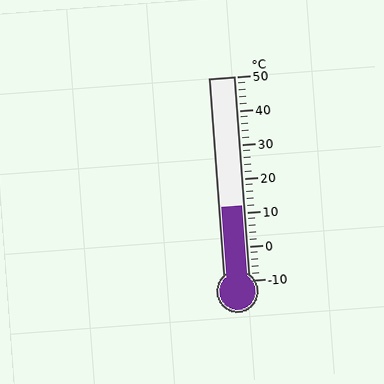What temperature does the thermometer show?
The thermometer shows approximately 12°C.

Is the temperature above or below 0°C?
The temperature is above 0°C.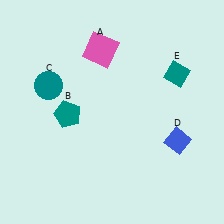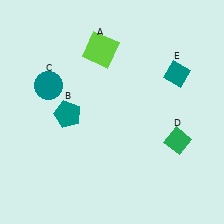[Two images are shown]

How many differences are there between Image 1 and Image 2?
There are 2 differences between the two images.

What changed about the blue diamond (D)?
In Image 1, D is blue. In Image 2, it changed to green.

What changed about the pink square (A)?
In Image 1, A is pink. In Image 2, it changed to lime.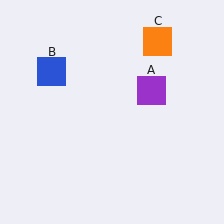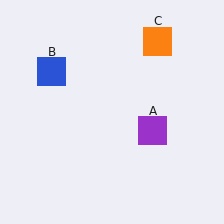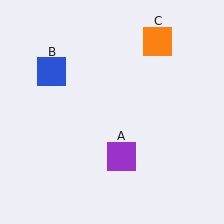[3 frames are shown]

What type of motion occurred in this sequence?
The purple square (object A) rotated clockwise around the center of the scene.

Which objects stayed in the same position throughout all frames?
Blue square (object B) and orange square (object C) remained stationary.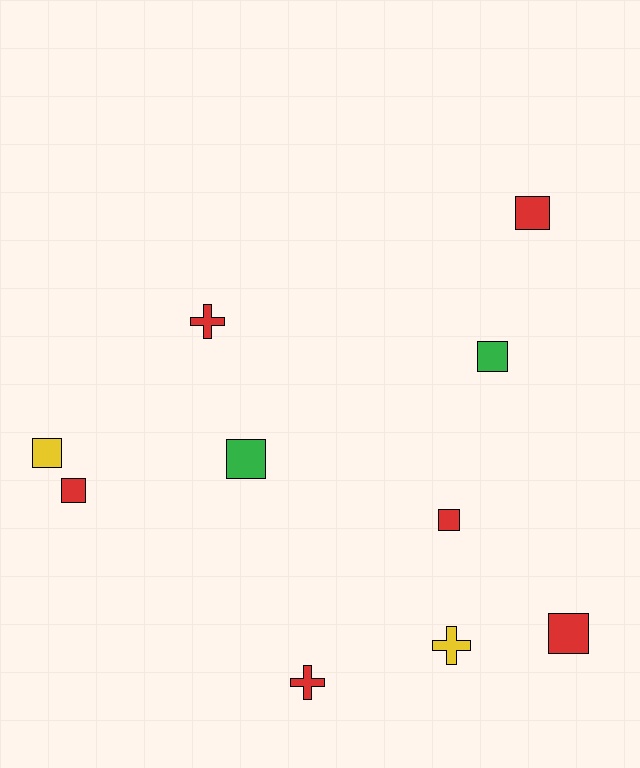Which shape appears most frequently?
Square, with 7 objects.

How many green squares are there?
There are 2 green squares.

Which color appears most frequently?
Red, with 6 objects.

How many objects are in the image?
There are 10 objects.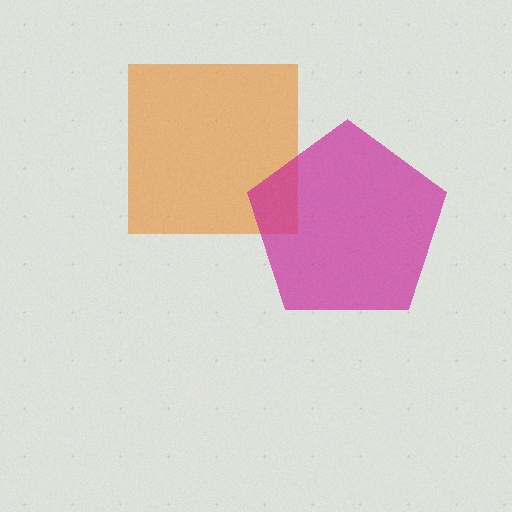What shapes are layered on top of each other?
The layered shapes are: an orange square, a magenta pentagon.